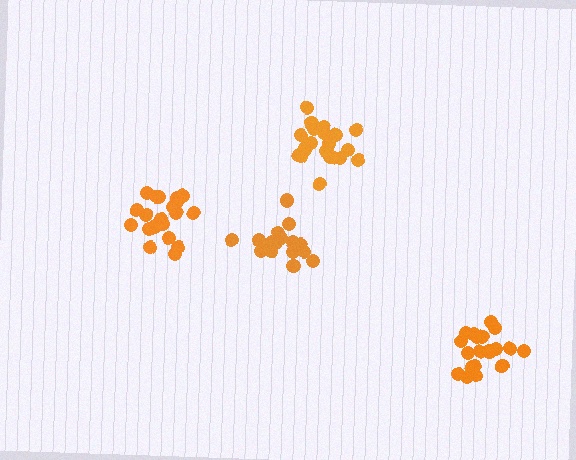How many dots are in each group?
Group 1: 21 dots, Group 2: 18 dots, Group 3: 20 dots, Group 4: 19 dots (78 total).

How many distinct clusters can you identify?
There are 4 distinct clusters.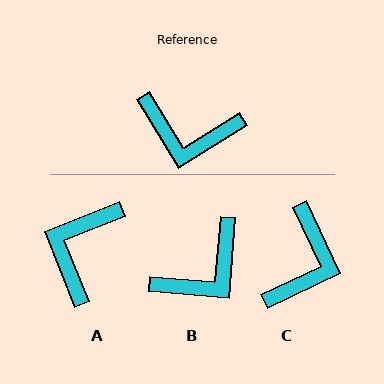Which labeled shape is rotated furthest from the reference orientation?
A, about 100 degrees away.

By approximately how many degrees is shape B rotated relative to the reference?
Approximately 54 degrees counter-clockwise.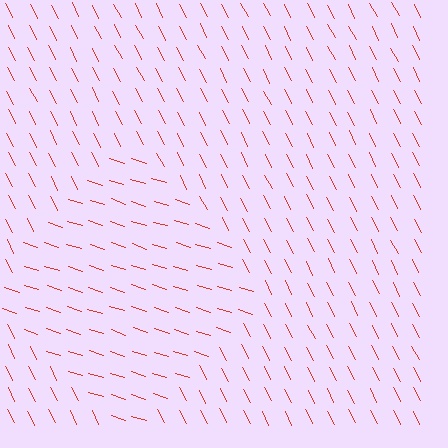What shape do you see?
I see a diamond.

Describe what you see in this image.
The image is filled with small red line segments. A diamond region in the image has lines oriented differently from the surrounding lines, creating a visible texture boundary.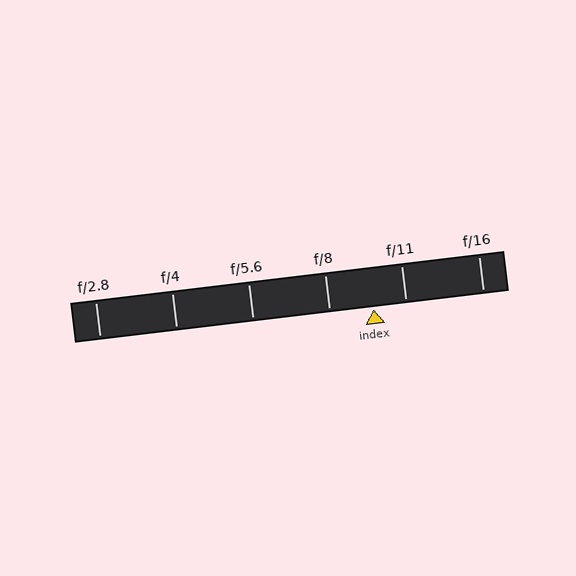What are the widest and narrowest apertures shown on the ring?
The widest aperture shown is f/2.8 and the narrowest is f/16.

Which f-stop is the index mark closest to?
The index mark is closest to f/11.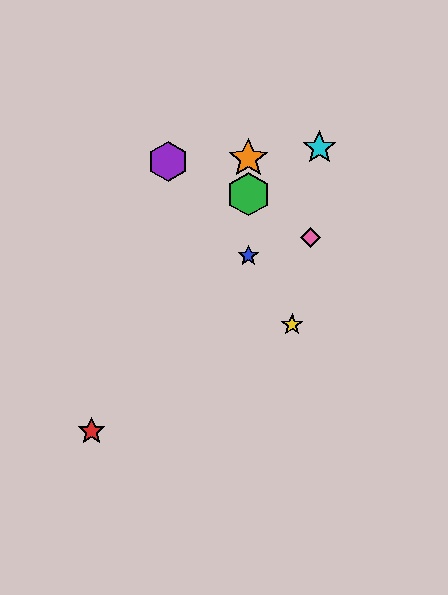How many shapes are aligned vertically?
3 shapes (the blue star, the green hexagon, the orange star) are aligned vertically.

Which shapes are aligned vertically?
The blue star, the green hexagon, the orange star are aligned vertically.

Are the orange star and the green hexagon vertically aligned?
Yes, both are at x≈248.